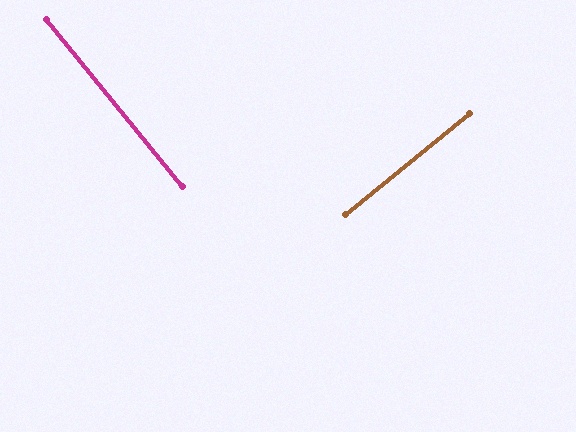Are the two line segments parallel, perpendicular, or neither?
Perpendicular — they meet at approximately 90°.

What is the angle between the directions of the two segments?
Approximately 90 degrees.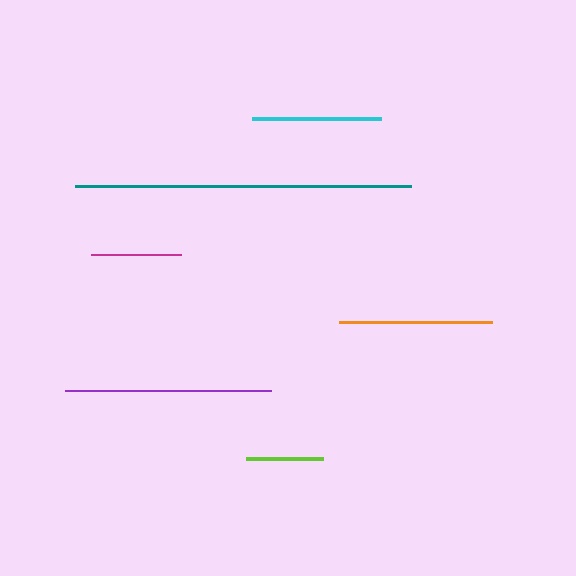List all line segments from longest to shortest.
From longest to shortest: teal, purple, orange, cyan, magenta, lime.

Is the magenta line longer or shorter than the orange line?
The orange line is longer than the magenta line.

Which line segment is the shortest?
The lime line is the shortest at approximately 77 pixels.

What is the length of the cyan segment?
The cyan segment is approximately 129 pixels long.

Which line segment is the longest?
The teal line is the longest at approximately 337 pixels.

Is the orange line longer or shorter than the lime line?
The orange line is longer than the lime line.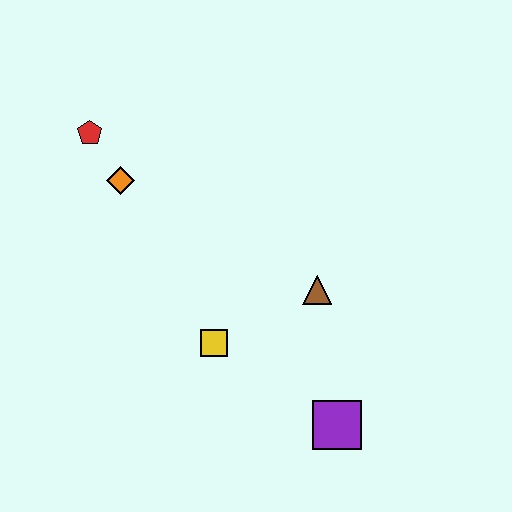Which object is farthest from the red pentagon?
The purple square is farthest from the red pentagon.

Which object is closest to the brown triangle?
The yellow square is closest to the brown triangle.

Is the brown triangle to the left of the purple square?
Yes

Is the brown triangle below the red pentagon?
Yes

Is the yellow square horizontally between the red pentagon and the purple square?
Yes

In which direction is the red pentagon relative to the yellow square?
The red pentagon is above the yellow square.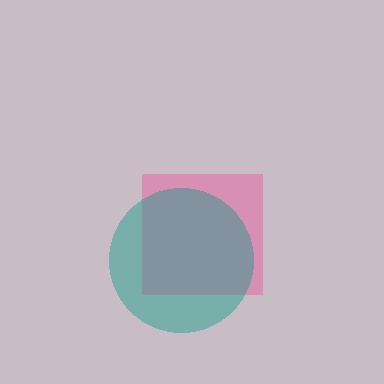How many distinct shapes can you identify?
There are 2 distinct shapes: a pink square, a teal circle.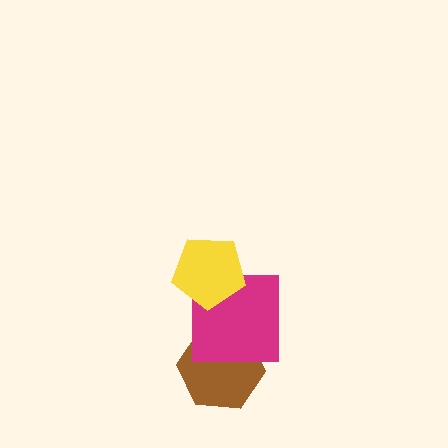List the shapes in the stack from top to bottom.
From top to bottom: the yellow pentagon, the magenta square, the brown hexagon.